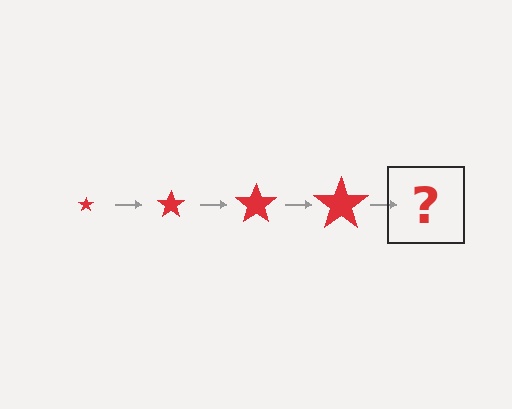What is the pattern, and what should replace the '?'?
The pattern is that the star gets progressively larger each step. The '?' should be a red star, larger than the previous one.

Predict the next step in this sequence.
The next step is a red star, larger than the previous one.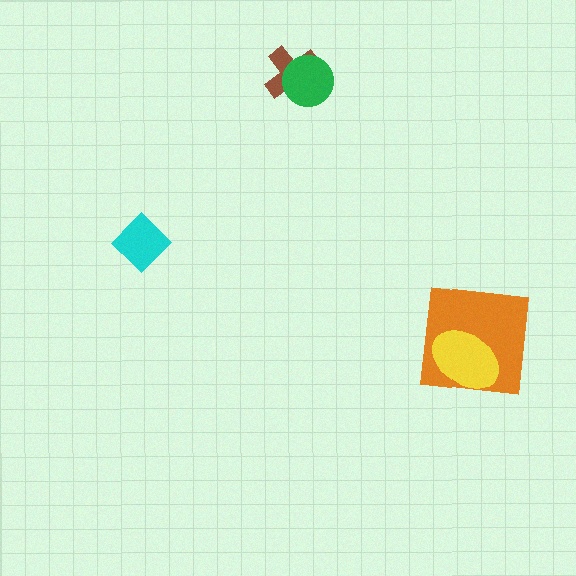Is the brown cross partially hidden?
Yes, it is partially covered by another shape.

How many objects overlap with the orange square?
1 object overlaps with the orange square.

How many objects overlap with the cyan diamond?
0 objects overlap with the cyan diamond.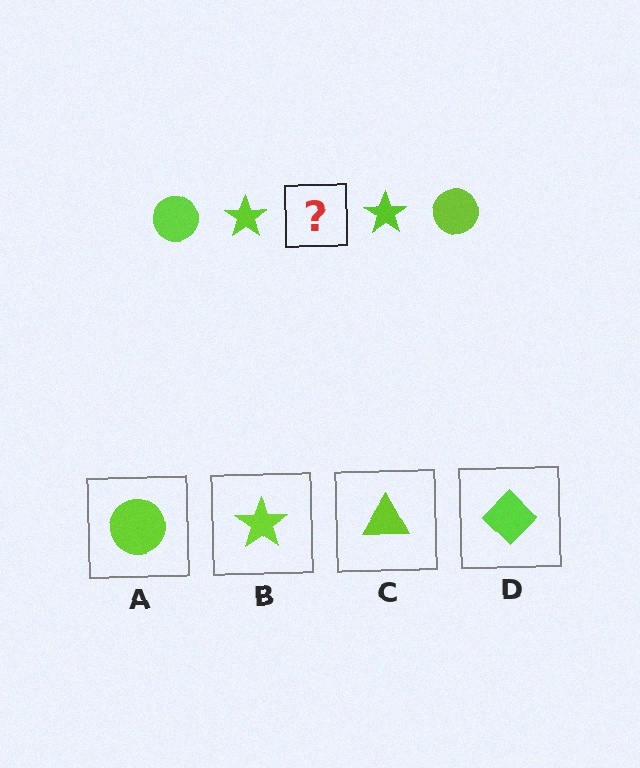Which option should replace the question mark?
Option A.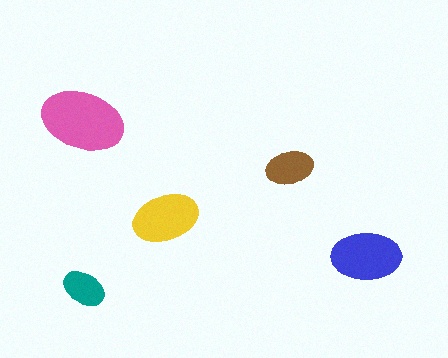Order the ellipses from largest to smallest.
the pink one, the blue one, the yellow one, the brown one, the teal one.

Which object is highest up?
The pink ellipse is topmost.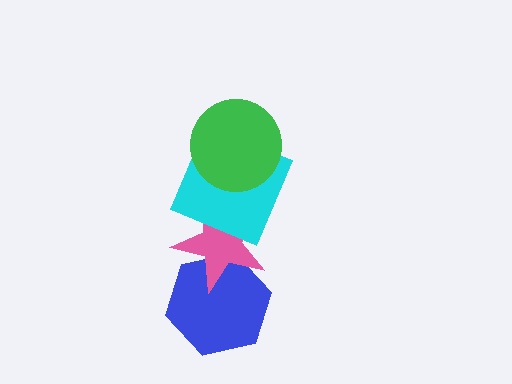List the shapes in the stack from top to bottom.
From top to bottom: the green circle, the cyan square, the pink star, the blue hexagon.